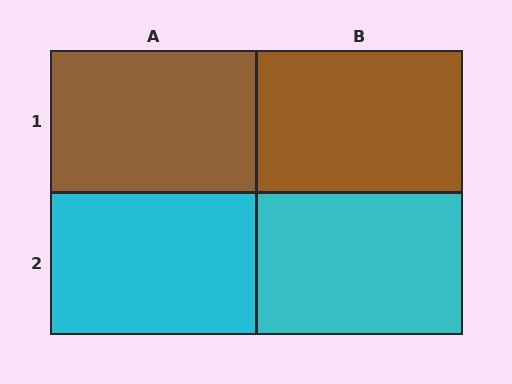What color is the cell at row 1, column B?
Brown.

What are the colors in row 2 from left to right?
Cyan, cyan.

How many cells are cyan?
2 cells are cyan.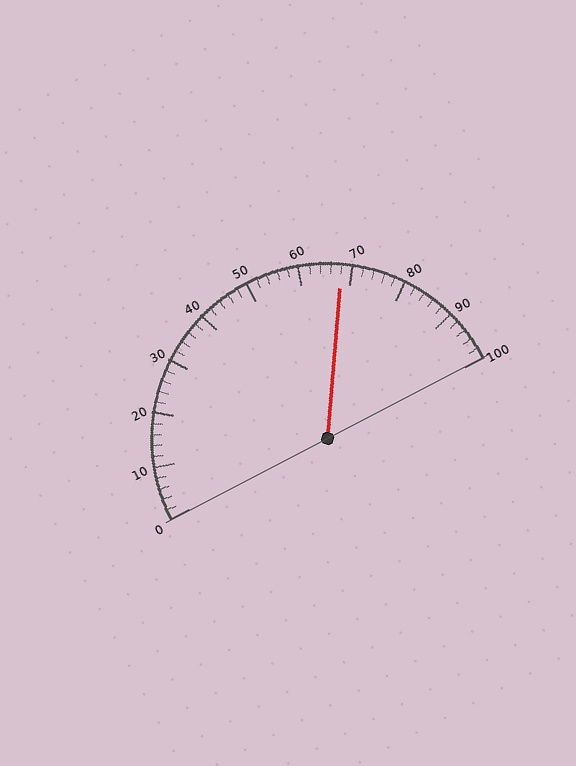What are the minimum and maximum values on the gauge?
The gauge ranges from 0 to 100.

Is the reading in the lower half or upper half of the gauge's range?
The reading is in the upper half of the range (0 to 100).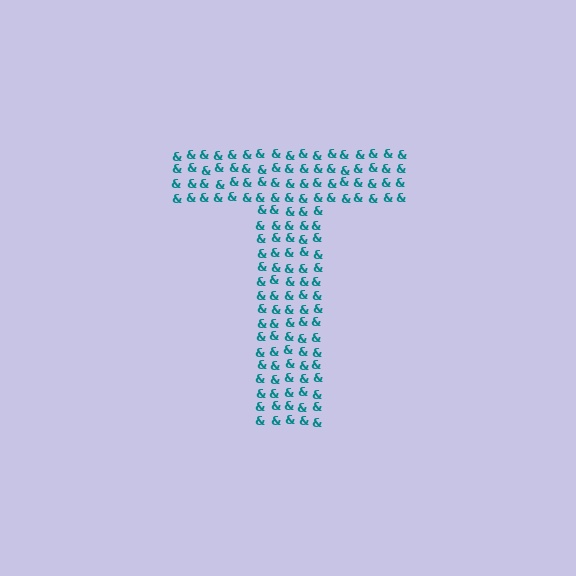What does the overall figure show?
The overall figure shows the letter T.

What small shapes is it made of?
It is made of small ampersands.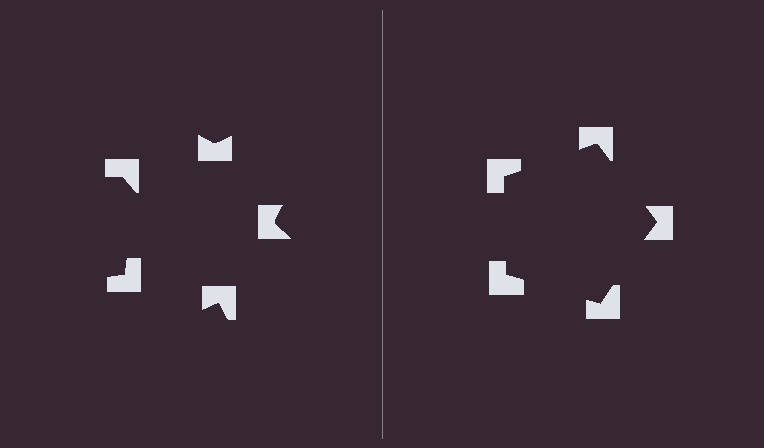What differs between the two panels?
The notched squares are positioned identically on both sides; only the wedge orientations differ. On the right they align to a pentagon; on the left they are misaligned.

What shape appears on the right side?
An illusory pentagon.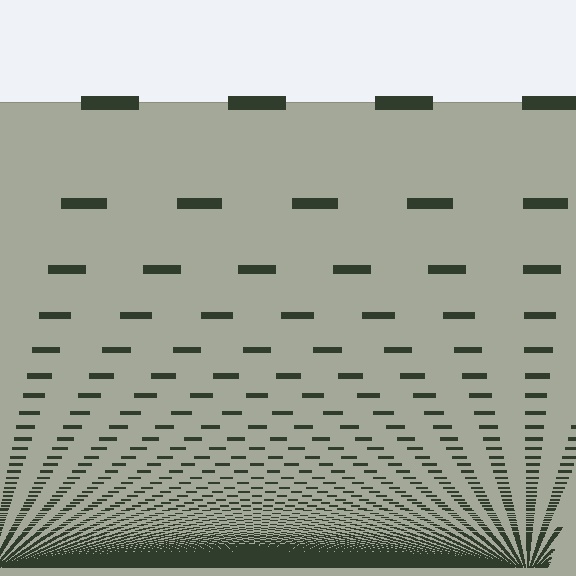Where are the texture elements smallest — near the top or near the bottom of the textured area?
Near the bottom.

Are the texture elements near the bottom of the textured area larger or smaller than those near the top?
Smaller. The gradient is inverted — elements near the bottom are smaller and denser.